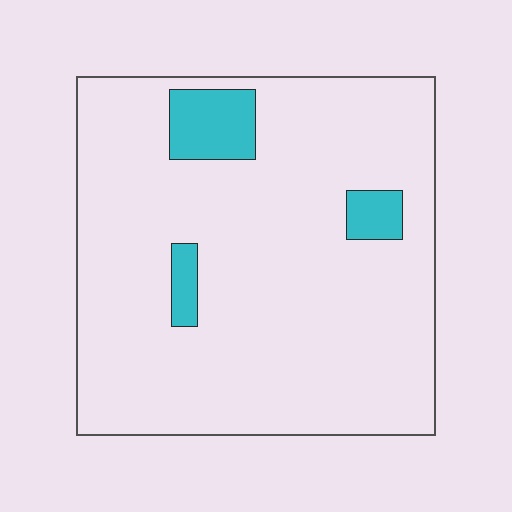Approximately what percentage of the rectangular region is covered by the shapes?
Approximately 10%.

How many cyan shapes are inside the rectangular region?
3.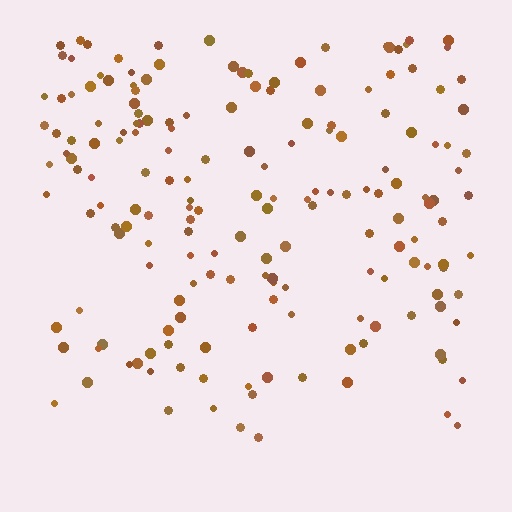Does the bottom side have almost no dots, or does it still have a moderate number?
Still a moderate number, just noticeably fewer than the top.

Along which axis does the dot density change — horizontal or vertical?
Vertical.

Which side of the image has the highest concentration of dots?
The top.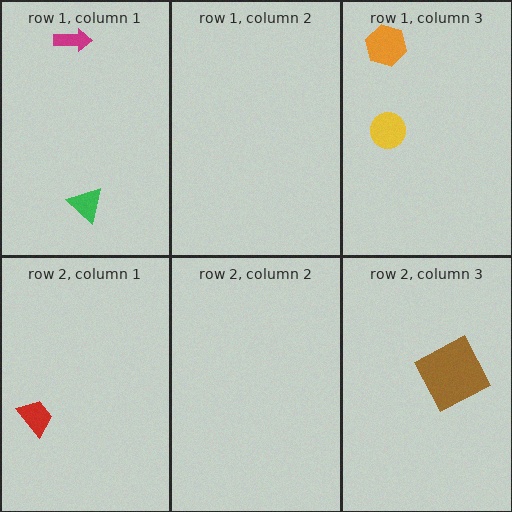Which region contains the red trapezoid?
The row 2, column 1 region.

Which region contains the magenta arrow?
The row 1, column 1 region.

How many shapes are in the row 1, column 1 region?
2.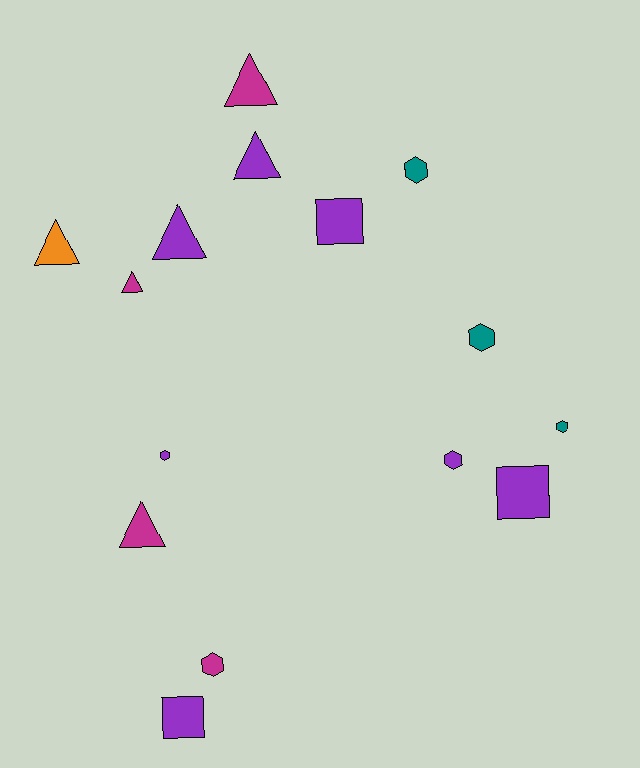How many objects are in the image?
There are 15 objects.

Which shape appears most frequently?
Triangle, with 6 objects.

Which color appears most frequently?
Purple, with 7 objects.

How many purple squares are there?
There are 3 purple squares.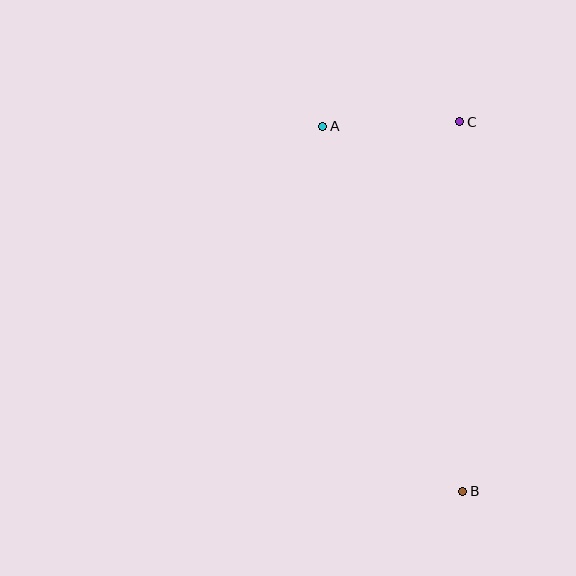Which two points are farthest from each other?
Points A and B are farthest from each other.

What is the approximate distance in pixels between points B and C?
The distance between B and C is approximately 369 pixels.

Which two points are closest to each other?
Points A and C are closest to each other.